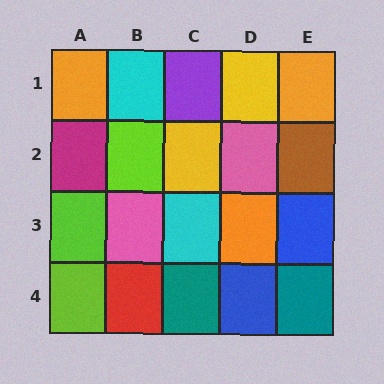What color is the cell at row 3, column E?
Blue.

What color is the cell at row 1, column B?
Cyan.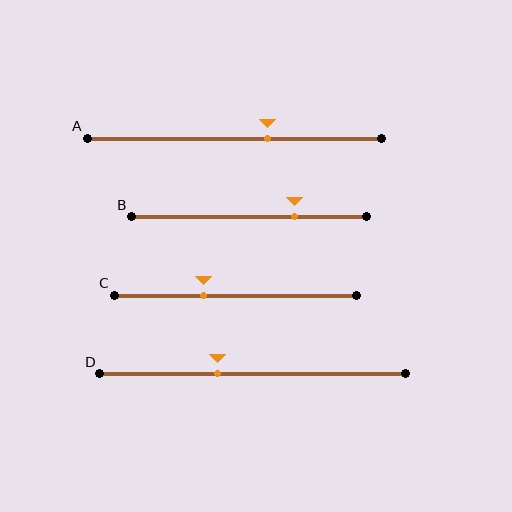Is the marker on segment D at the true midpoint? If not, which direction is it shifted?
No, the marker on segment D is shifted to the left by about 11% of the segment length.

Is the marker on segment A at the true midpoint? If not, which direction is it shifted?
No, the marker on segment A is shifted to the right by about 11% of the segment length.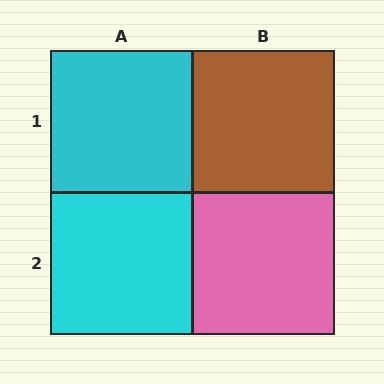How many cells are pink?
1 cell is pink.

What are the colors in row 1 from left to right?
Cyan, brown.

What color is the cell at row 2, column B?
Pink.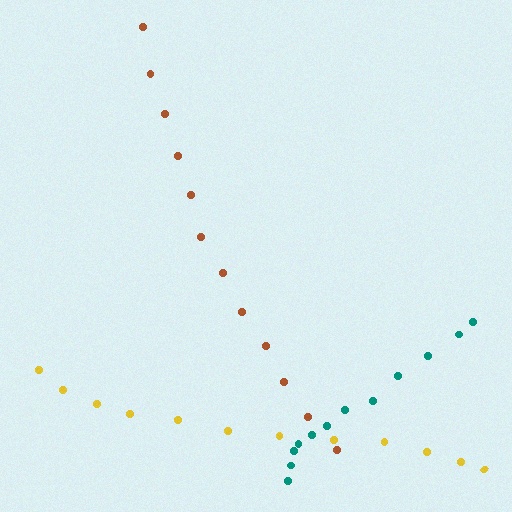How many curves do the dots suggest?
There are 3 distinct paths.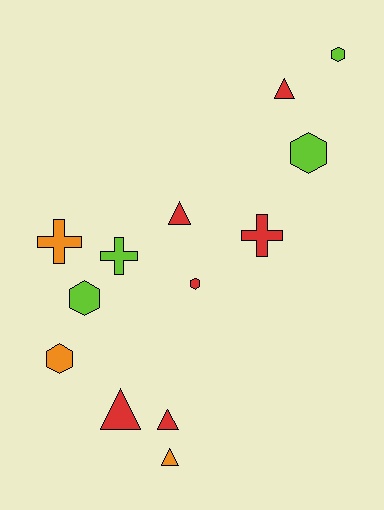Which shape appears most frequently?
Triangle, with 5 objects.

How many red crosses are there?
There is 1 red cross.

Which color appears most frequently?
Red, with 6 objects.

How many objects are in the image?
There are 13 objects.